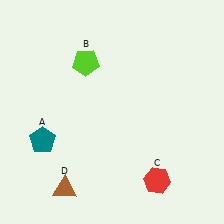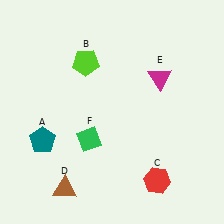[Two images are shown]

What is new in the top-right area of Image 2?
A magenta triangle (E) was added in the top-right area of Image 2.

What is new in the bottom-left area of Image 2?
A green diamond (F) was added in the bottom-left area of Image 2.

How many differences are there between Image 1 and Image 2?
There are 2 differences between the two images.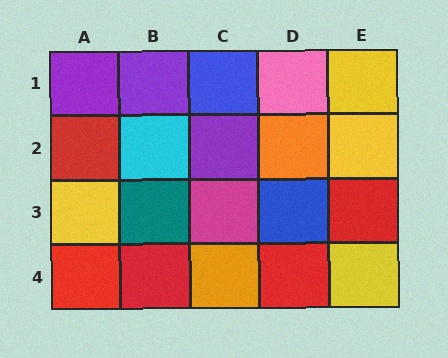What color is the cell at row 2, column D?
Orange.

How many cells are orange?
2 cells are orange.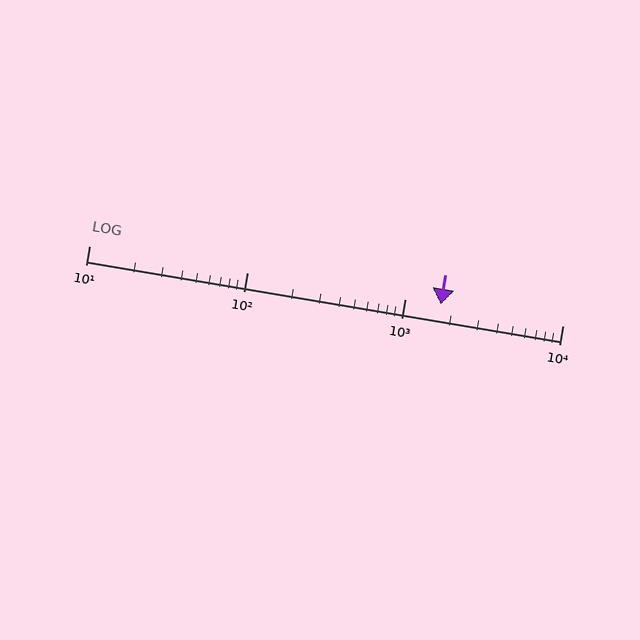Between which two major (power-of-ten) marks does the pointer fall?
The pointer is between 1000 and 10000.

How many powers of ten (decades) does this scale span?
The scale spans 3 decades, from 10 to 10000.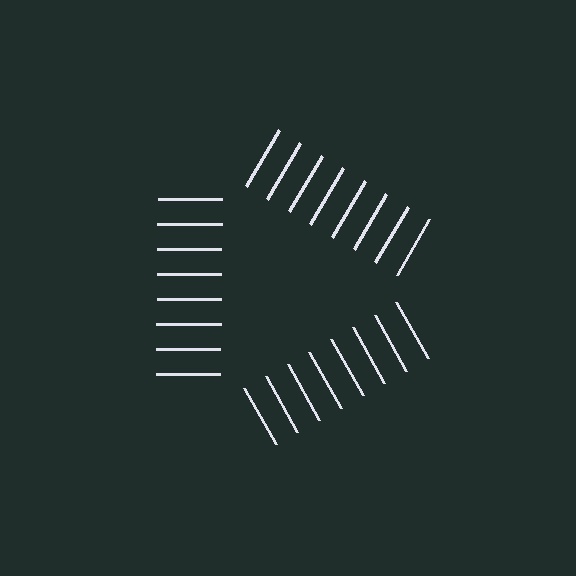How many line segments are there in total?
24 — 8 along each of the 3 edges.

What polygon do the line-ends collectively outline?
An illusory triangle — the line segments terminate on its edges but no continuous stroke is drawn.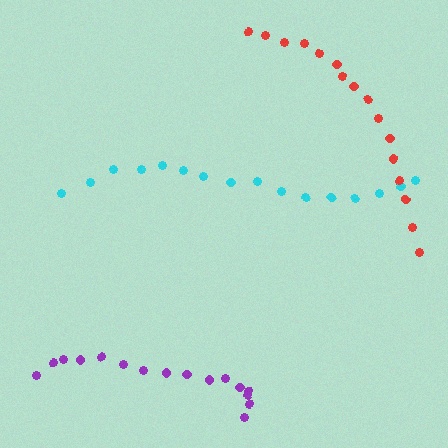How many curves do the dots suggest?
There are 3 distinct paths.